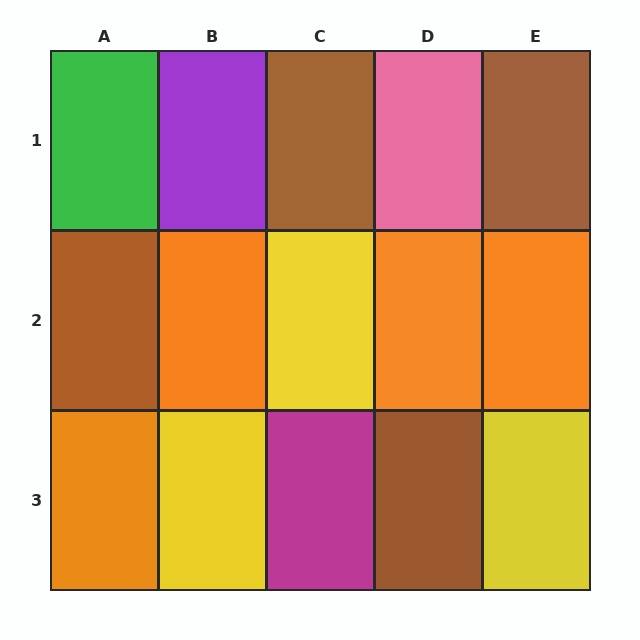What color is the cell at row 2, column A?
Brown.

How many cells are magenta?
1 cell is magenta.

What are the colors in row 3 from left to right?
Orange, yellow, magenta, brown, yellow.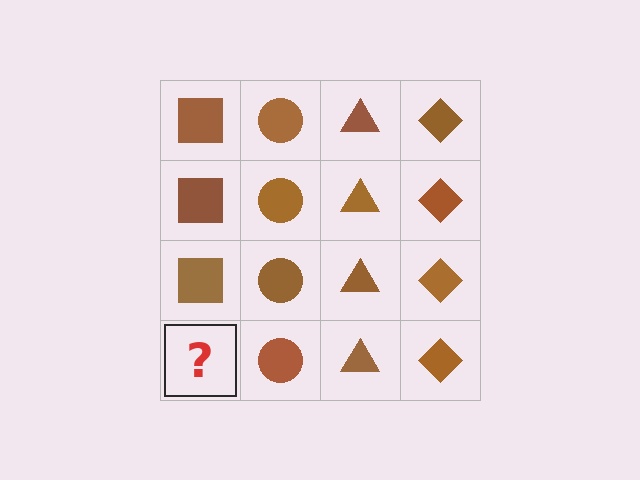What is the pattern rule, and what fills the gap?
The rule is that each column has a consistent shape. The gap should be filled with a brown square.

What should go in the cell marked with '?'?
The missing cell should contain a brown square.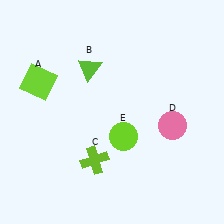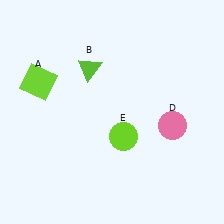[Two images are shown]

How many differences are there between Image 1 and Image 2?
There is 1 difference between the two images.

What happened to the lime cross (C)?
The lime cross (C) was removed in Image 2. It was in the bottom-left area of Image 1.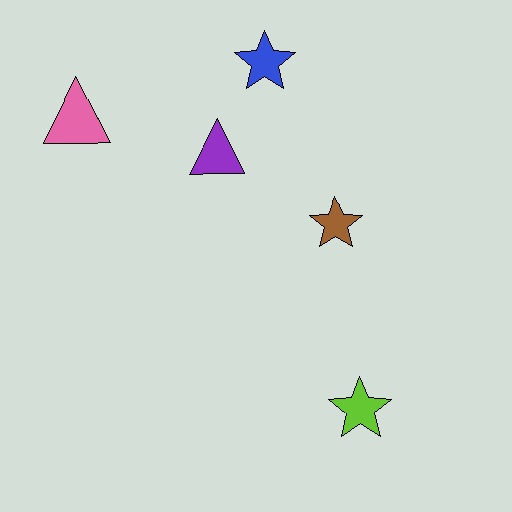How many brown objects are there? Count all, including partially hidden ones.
There is 1 brown object.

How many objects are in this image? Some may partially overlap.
There are 5 objects.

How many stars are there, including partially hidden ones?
There are 3 stars.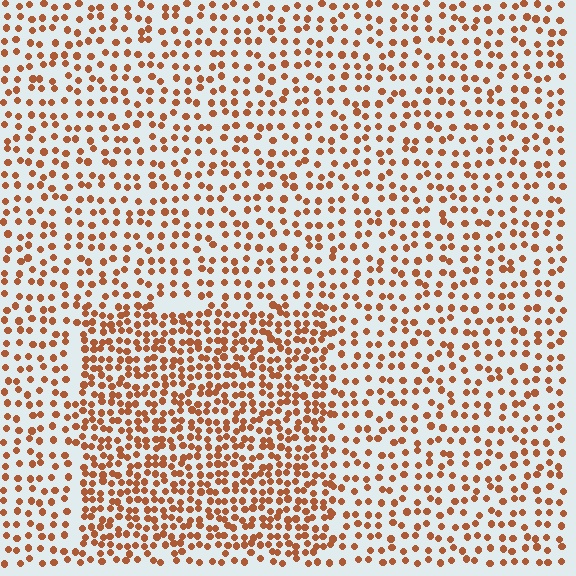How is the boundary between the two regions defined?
The boundary is defined by a change in element density (approximately 1.9x ratio). All elements are the same color, size, and shape.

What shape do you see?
I see a rectangle.